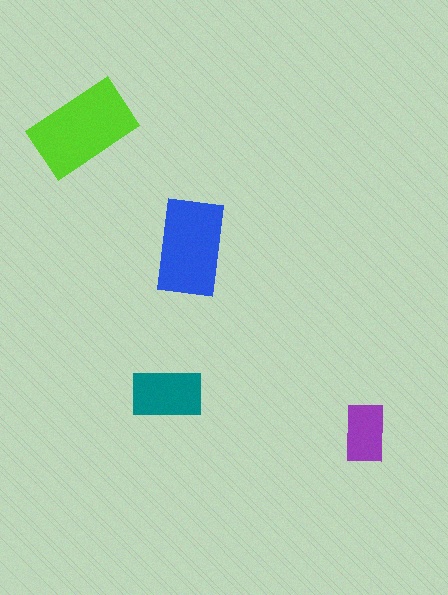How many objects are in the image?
There are 4 objects in the image.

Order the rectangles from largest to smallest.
the lime one, the blue one, the teal one, the purple one.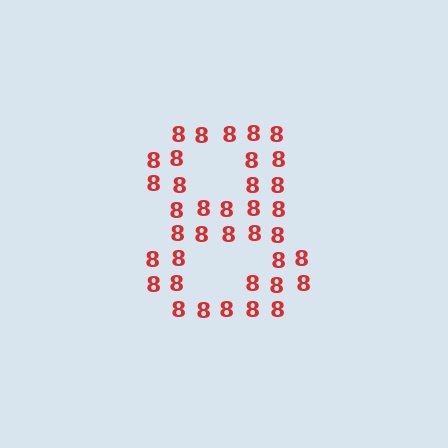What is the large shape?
The large shape is the digit 8.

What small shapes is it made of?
It is made of small digit 8's.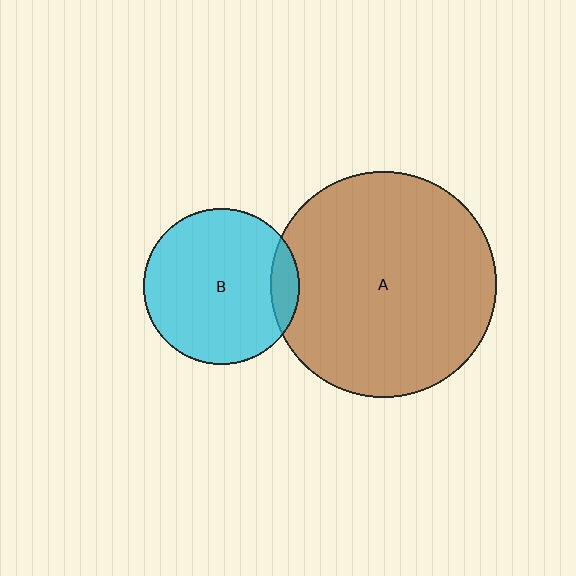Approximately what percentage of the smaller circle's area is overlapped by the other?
Approximately 10%.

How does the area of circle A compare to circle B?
Approximately 2.1 times.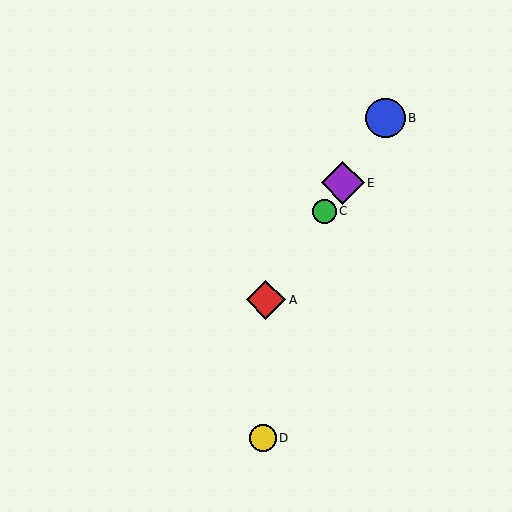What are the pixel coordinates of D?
Object D is at (263, 438).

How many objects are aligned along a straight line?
4 objects (A, B, C, E) are aligned along a straight line.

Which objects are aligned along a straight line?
Objects A, B, C, E are aligned along a straight line.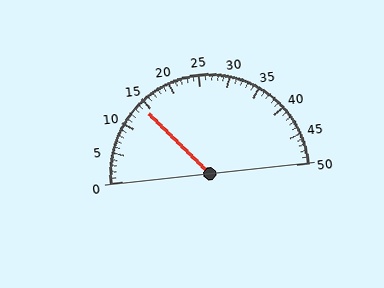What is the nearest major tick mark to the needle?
The nearest major tick mark is 15.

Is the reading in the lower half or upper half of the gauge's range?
The reading is in the lower half of the range (0 to 50).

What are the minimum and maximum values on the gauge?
The gauge ranges from 0 to 50.